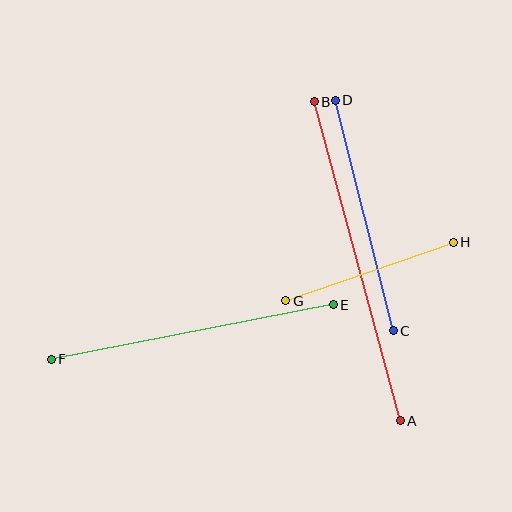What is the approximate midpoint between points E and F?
The midpoint is at approximately (192, 332) pixels.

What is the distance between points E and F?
The distance is approximately 287 pixels.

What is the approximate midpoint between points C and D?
The midpoint is at approximately (364, 216) pixels.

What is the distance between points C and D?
The distance is approximately 237 pixels.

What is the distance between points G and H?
The distance is approximately 177 pixels.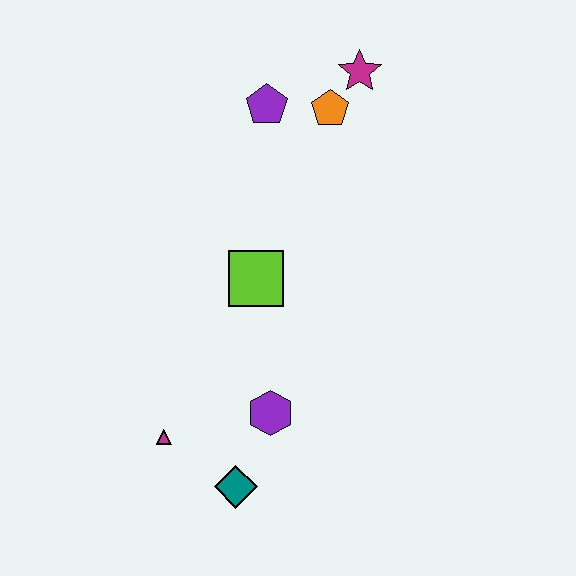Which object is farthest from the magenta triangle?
The magenta star is farthest from the magenta triangle.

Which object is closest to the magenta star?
The orange pentagon is closest to the magenta star.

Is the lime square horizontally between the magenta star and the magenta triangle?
Yes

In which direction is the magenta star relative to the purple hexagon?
The magenta star is above the purple hexagon.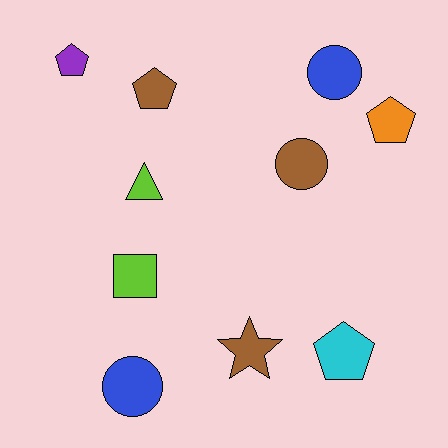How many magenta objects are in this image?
There are no magenta objects.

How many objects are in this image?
There are 10 objects.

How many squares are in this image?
There is 1 square.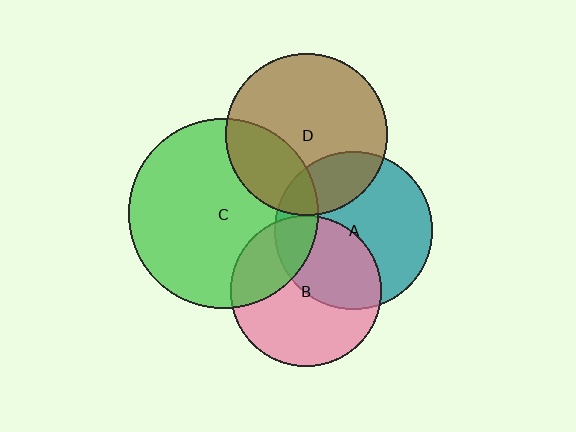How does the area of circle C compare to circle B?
Approximately 1.6 times.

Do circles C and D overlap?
Yes.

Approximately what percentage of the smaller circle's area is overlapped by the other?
Approximately 25%.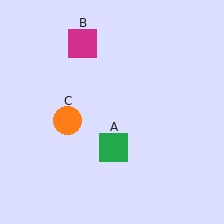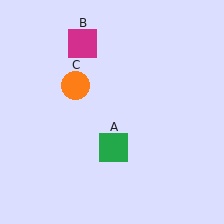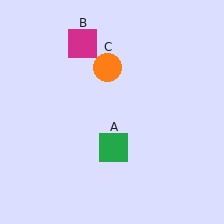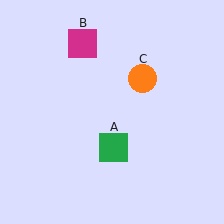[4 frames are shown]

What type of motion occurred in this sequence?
The orange circle (object C) rotated clockwise around the center of the scene.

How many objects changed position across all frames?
1 object changed position: orange circle (object C).